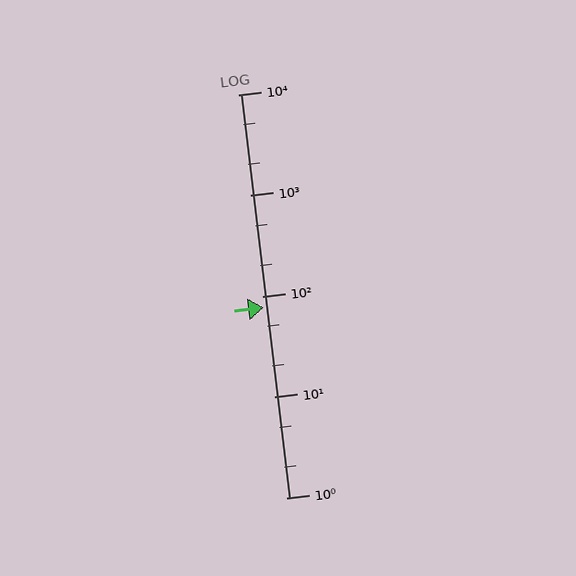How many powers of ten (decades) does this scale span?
The scale spans 4 decades, from 1 to 10000.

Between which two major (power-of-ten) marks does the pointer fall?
The pointer is between 10 and 100.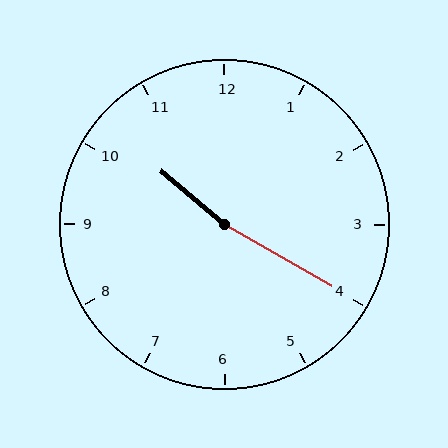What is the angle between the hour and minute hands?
Approximately 170 degrees.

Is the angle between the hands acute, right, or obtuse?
It is obtuse.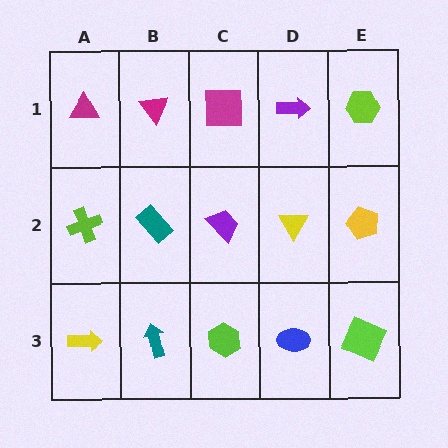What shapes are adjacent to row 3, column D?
A yellow triangle (row 2, column D), a lime hexagon (row 3, column C), a lime square (row 3, column E).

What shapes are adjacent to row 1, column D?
A yellow triangle (row 2, column D), a magenta square (row 1, column C), a lime hexagon (row 1, column E).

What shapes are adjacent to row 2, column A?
A magenta triangle (row 1, column A), a yellow arrow (row 3, column A), a teal rectangle (row 2, column B).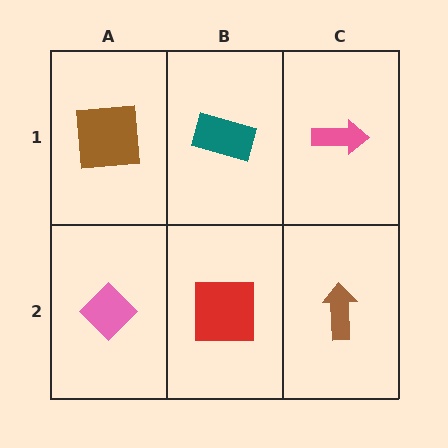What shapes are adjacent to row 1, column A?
A pink diamond (row 2, column A), a teal rectangle (row 1, column B).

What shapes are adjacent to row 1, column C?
A brown arrow (row 2, column C), a teal rectangle (row 1, column B).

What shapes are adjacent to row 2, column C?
A pink arrow (row 1, column C), a red square (row 2, column B).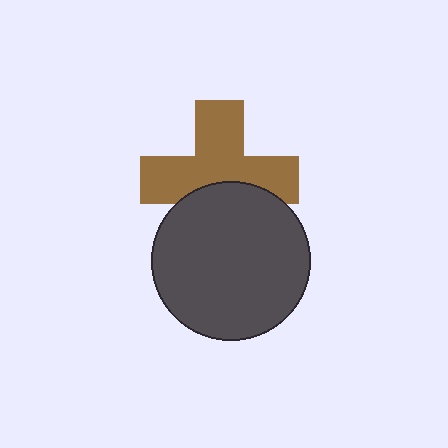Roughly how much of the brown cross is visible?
Most of it is visible (roughly 66%).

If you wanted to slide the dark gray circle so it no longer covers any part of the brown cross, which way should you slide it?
Slide it down — that is the most direct way to separate the two shapes.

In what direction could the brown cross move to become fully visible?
The brown cross could move up. That would shift it out from behind the dark gray circle entirely.